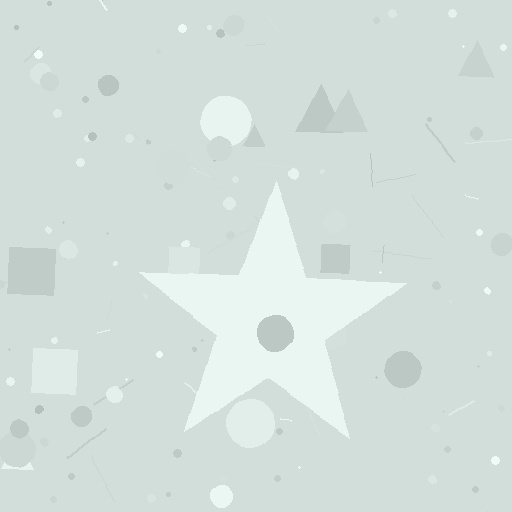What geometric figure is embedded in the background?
A star is embedded in the background.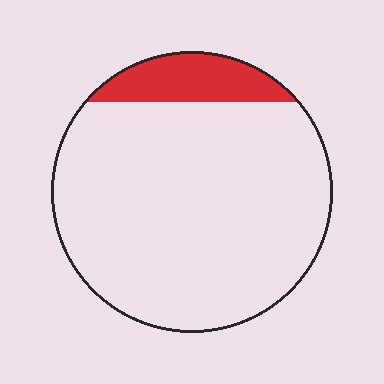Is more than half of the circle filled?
No.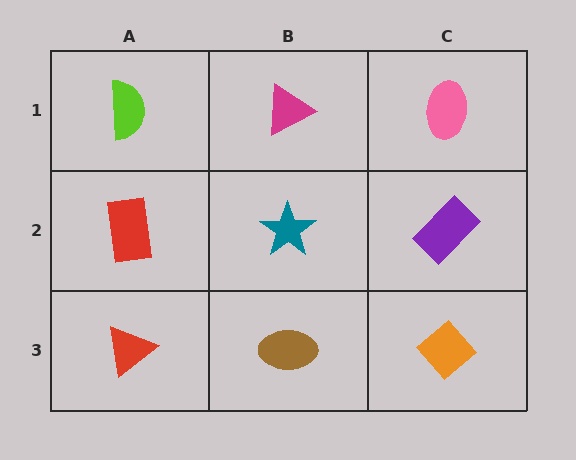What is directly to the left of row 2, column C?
A teal star.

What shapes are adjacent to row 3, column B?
A teal star (row 2, column B), a red triangle (row 3, column A), an orange diamond (row 3, column C).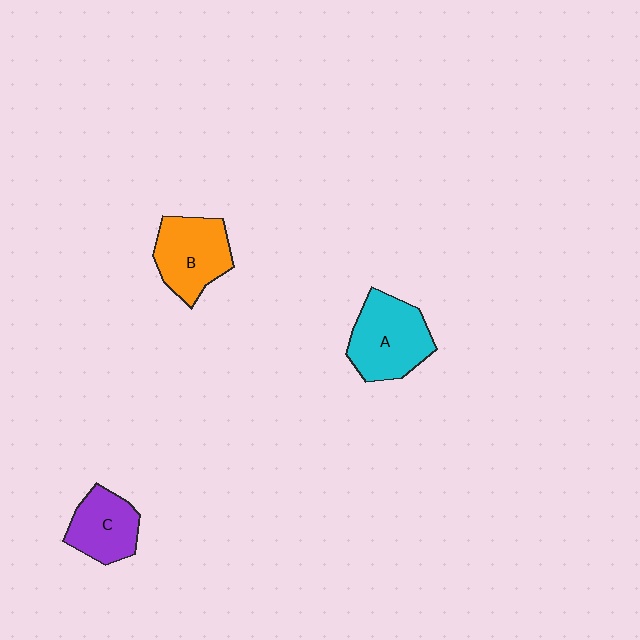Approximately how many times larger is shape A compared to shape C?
Approximately 1.4 times.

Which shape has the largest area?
Shape A (cyan).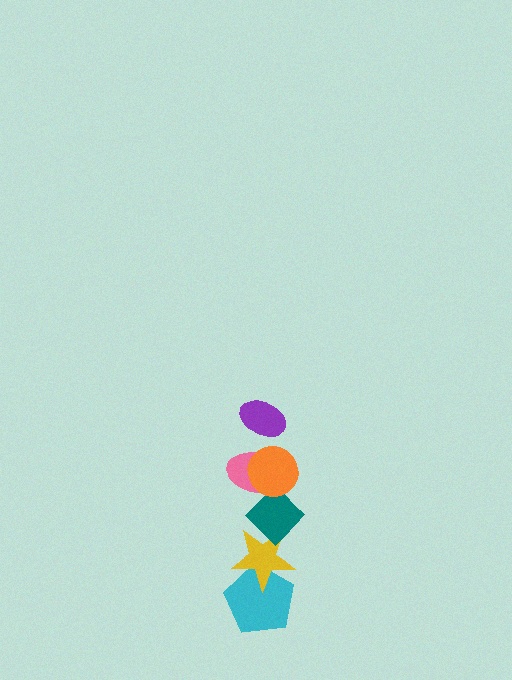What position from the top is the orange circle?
The orange circle is 2nd from the top.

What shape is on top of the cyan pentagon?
The yellow star is on top of the cyan pentagon.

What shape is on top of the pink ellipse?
The orange circle is on top of the pink ellipse.